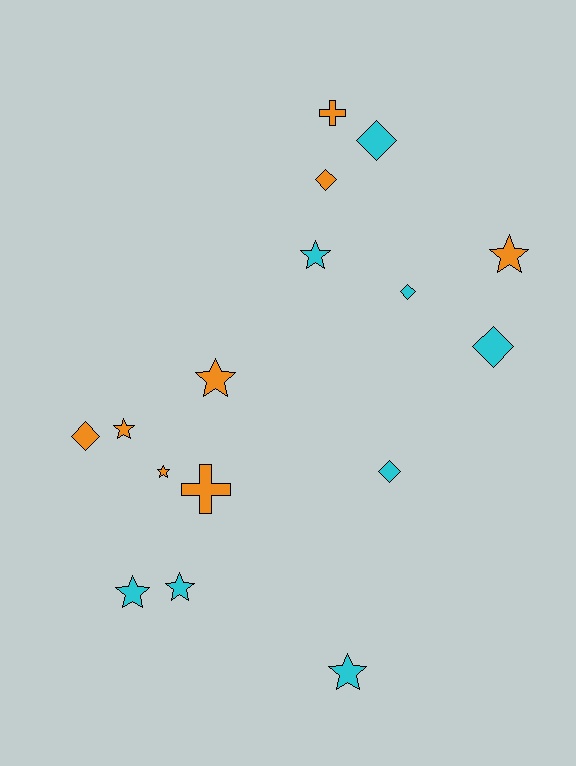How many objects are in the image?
There are 16 objects.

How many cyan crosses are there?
There are no cyan crosses.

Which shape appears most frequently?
Star, with 8 objects.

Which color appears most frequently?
Orange, with 8 objects.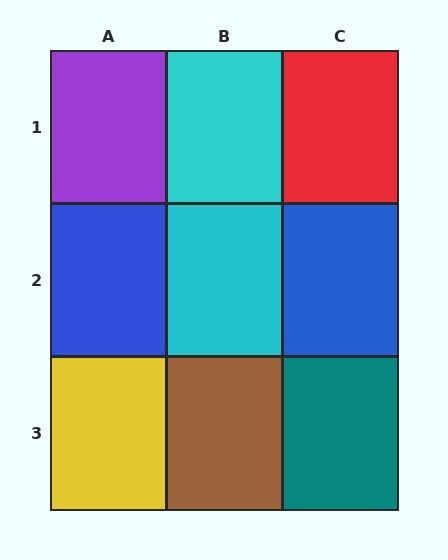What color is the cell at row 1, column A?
Purple.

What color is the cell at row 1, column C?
Red.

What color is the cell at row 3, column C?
Teal.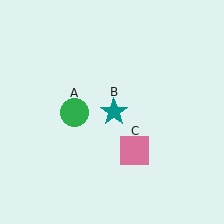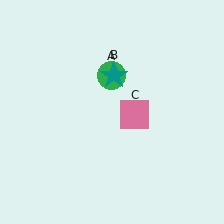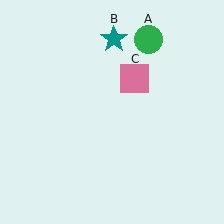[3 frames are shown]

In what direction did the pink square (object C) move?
The pink square (object C) moved up.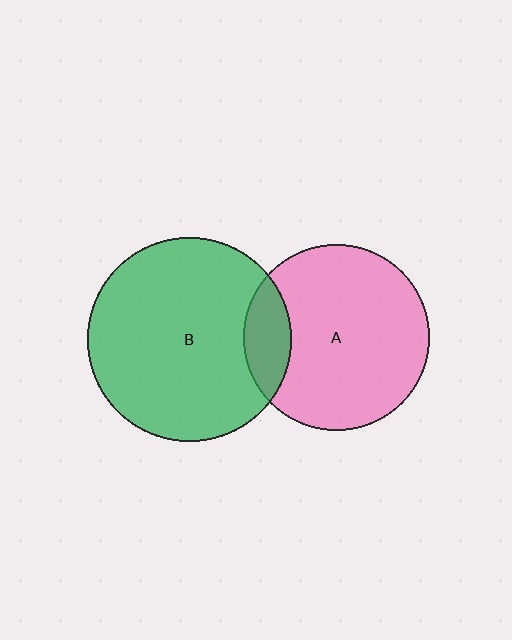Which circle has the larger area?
Circle B (green).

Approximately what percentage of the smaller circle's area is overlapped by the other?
Approximately 15%.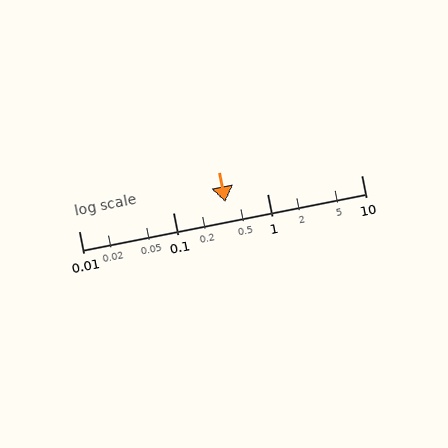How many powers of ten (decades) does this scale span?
The scale spans 3 decades, from 0.01 to 10.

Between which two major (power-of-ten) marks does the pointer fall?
The pointer is between 0.1 and 1.